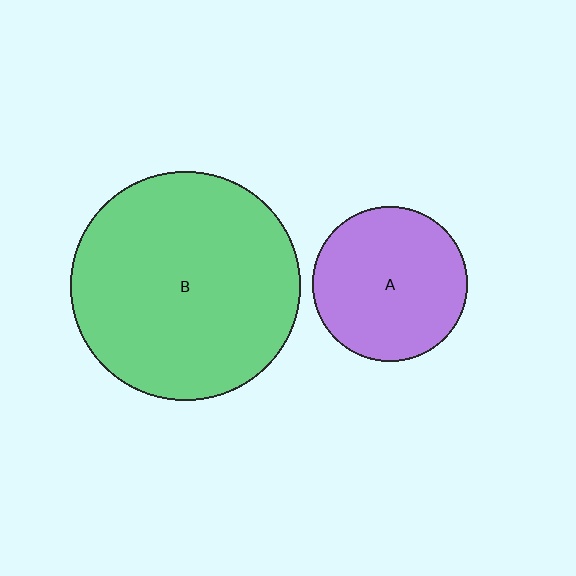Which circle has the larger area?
Circle B (green).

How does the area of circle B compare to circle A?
Approximately 2.2 times.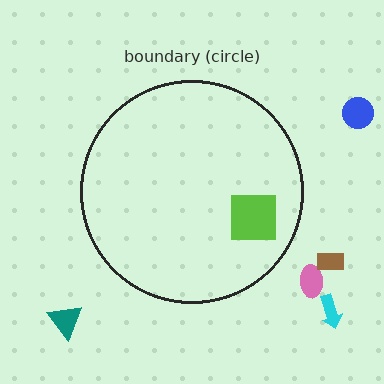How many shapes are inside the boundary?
1 inside, 5 outside.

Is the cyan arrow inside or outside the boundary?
Outside.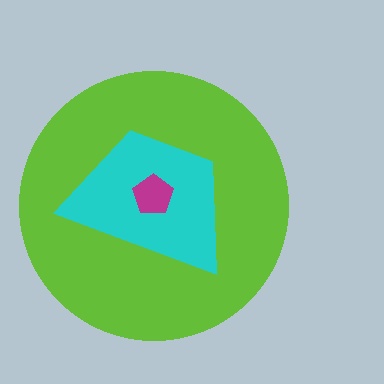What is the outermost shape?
The lime circle.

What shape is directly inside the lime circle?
The cyan trapezoid.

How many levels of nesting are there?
3.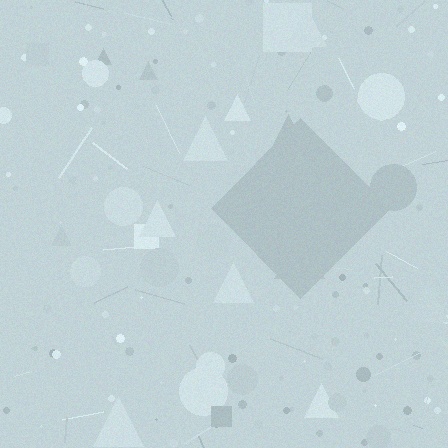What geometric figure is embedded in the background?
A diamond is embedded in the background.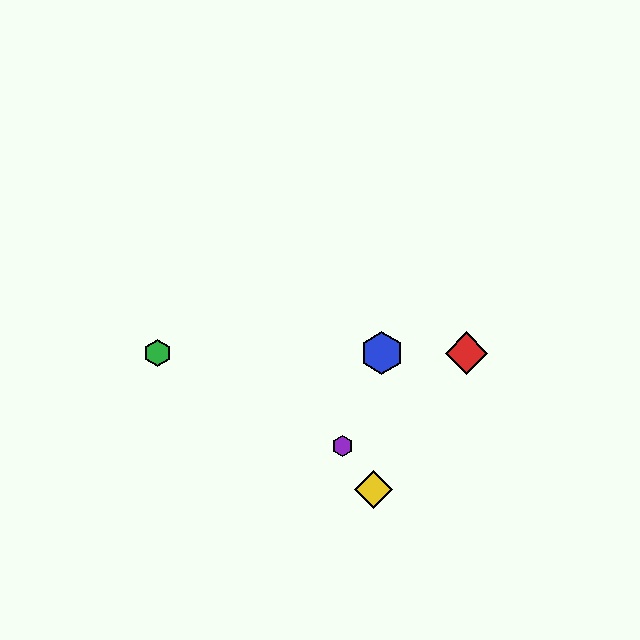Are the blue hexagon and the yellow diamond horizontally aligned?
No, the blue hexagon is at y≈353 and the yellow diamond is at y≈489.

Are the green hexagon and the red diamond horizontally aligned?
Yes, both are at y≈353.